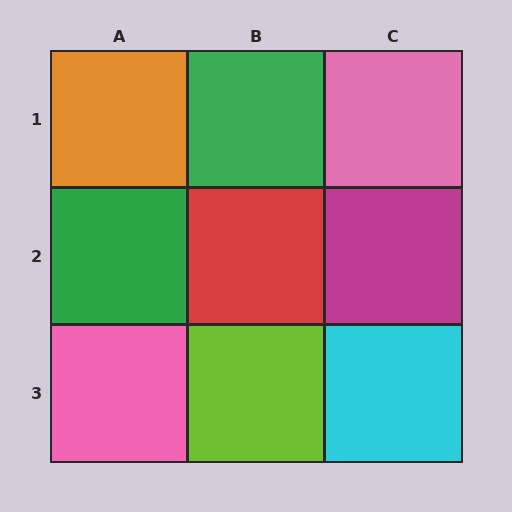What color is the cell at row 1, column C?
Pink.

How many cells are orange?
1 cell is orange.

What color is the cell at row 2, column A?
Green.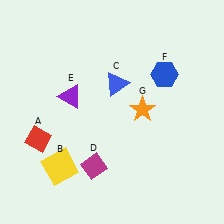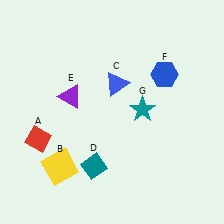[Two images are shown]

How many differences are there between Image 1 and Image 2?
There are 2 differences between the two images.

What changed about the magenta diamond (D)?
In Image 1, D is magenta. In Image 2, it changed to teal.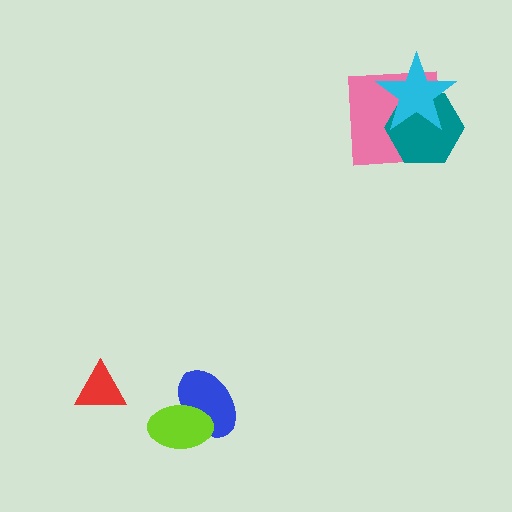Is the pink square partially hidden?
Yes, it is partially covered by another shape.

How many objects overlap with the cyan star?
2 objects overlap with the cyan star.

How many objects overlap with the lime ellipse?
1 object overlaps with the lime ellipse.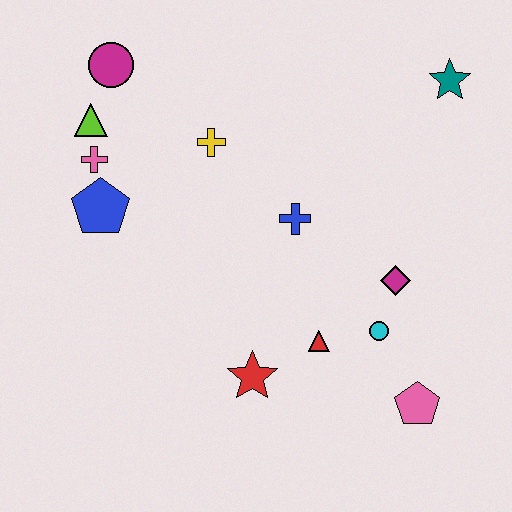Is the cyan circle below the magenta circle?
Yes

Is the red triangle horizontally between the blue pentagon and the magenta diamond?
Yes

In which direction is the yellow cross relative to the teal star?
The yellow cross is to the left of the teal star.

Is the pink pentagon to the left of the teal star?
Yes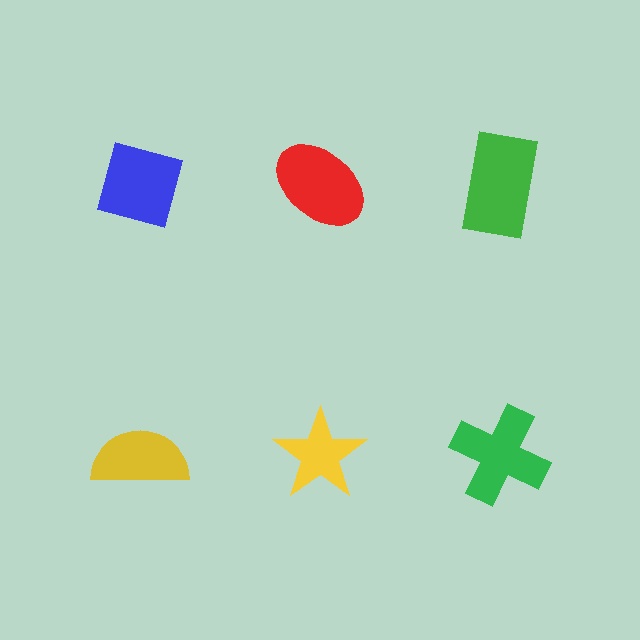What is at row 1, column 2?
A red ellipse.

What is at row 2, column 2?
A yellow star.